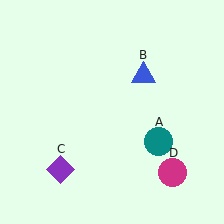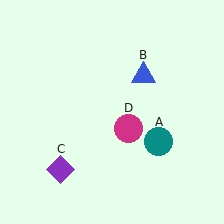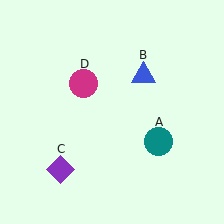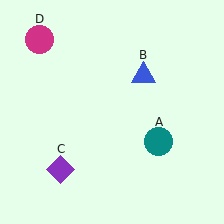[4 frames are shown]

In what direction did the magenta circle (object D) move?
The magenta circle (object D) moved up and to the left.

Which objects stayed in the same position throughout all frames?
Teal circle (object A) and blue triangle (object B) and purple diamond (object C) remained stationary.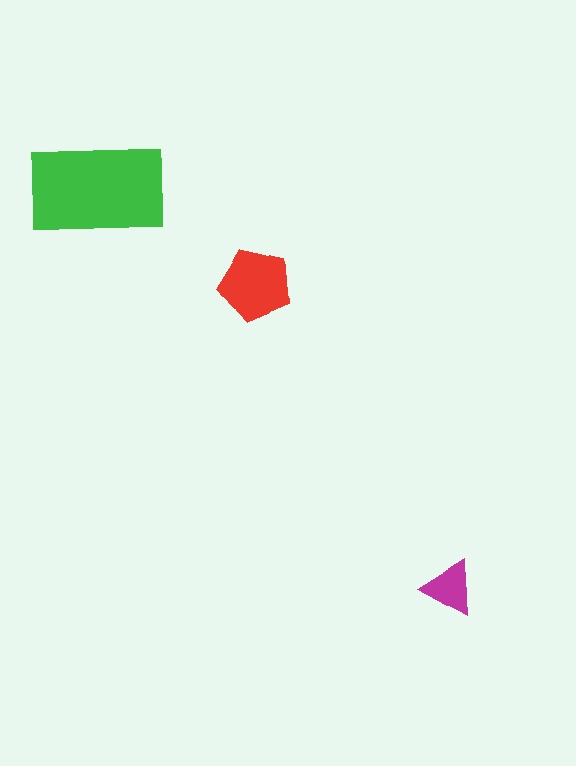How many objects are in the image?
There are 3 objects in the image.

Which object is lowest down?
The magenta triangle is bottommost.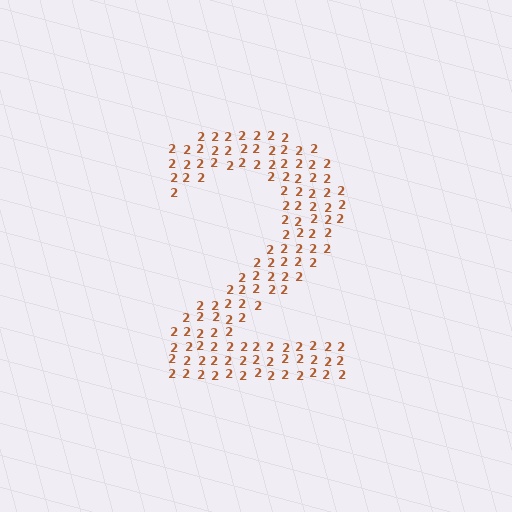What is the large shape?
The large shape is the digit 2.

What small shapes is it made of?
It is made of small digit 2's.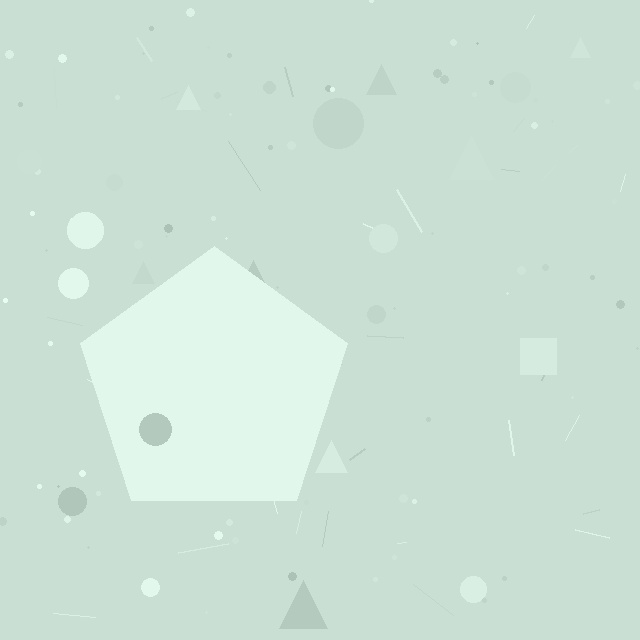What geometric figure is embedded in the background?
A pentagon is embedded in the background.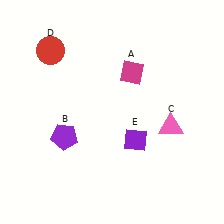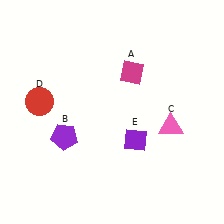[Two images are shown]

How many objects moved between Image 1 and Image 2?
1 object moved between the two images.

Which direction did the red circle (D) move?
The red circle (D) moved down.